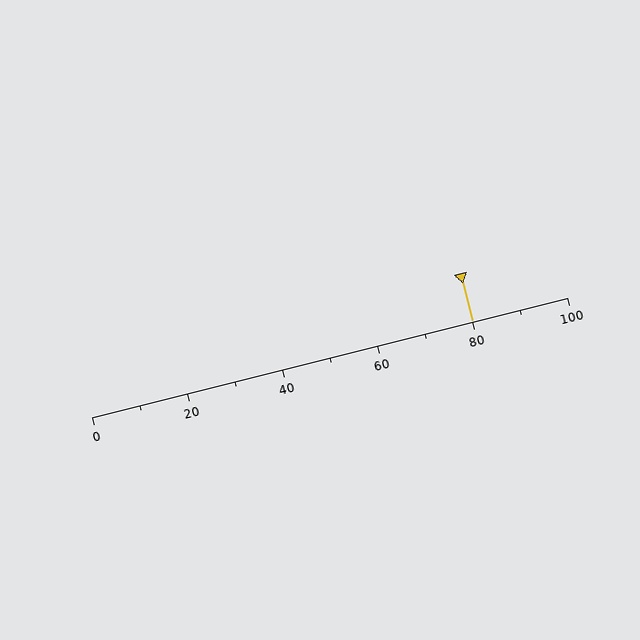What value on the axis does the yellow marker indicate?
The marker indicates approximately 80.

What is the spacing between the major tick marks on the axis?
The major ticks are spaced 20 apart.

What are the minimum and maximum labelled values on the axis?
The axis runs from 0 to 100.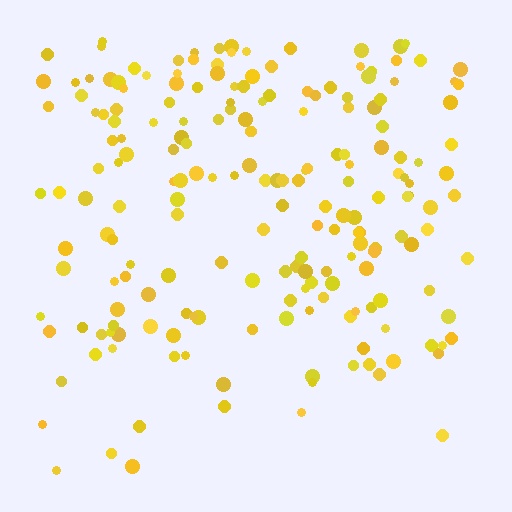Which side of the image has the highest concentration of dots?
The top.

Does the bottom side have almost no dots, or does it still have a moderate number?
Still a moderate number, just noticeably fewer than the top.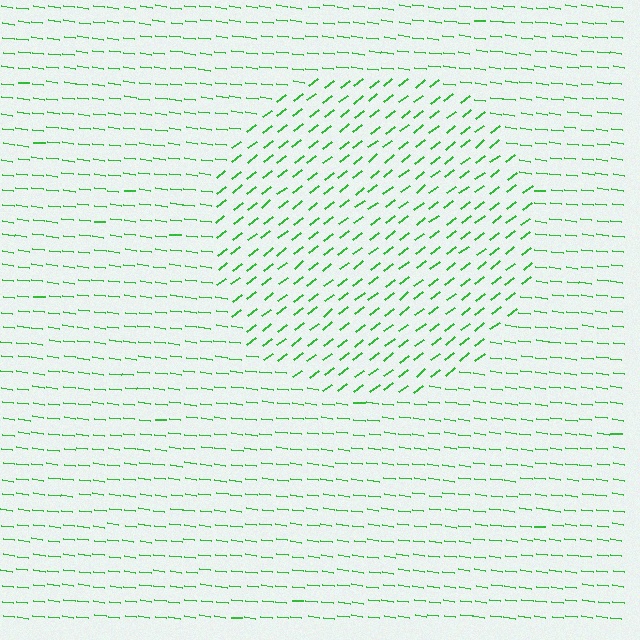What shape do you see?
I see a circle.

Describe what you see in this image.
The image is filled with small green line segments. A circle region in the image has lines oriented differently from the surrounding lines, creating a visible texture boundary.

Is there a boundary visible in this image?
Yes, there is a texture boundary formed by a change in line orientation.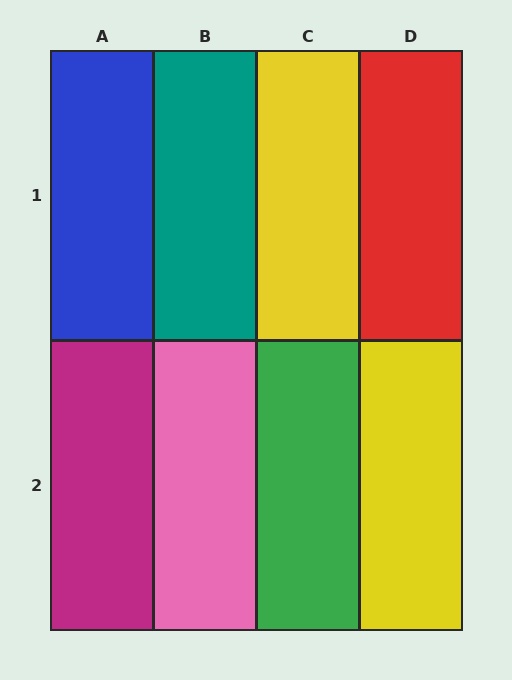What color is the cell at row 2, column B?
Pink.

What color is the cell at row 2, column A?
Magenta.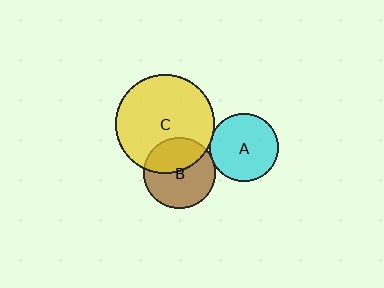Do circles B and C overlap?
Yes.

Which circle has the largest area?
Circle C (yellow).